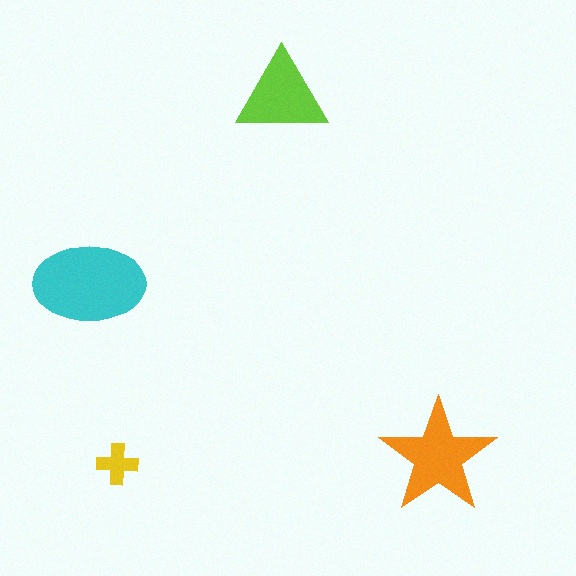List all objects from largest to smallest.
The cyan ellipse, the orange star, the lime triangle, the yellow cross.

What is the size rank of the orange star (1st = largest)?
2nd.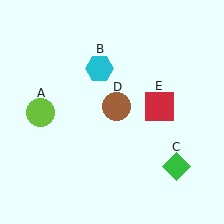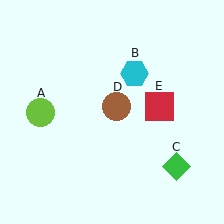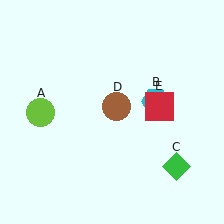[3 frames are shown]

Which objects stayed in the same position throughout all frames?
Lime circle (object A) and green diamond (object C) and brown circle (object D) and red square (object E) remained stationary.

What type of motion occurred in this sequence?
The cyan hexagon (object B) rotated clockwise around the center of the scene.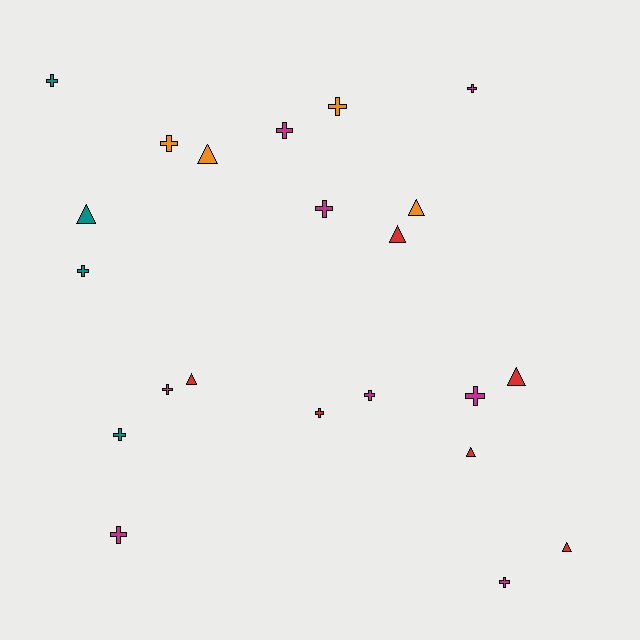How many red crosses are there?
There is 1 red cross.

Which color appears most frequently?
Magenta, with 8 objects.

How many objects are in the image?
There are 22 objects.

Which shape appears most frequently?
Cross, with 14 objects.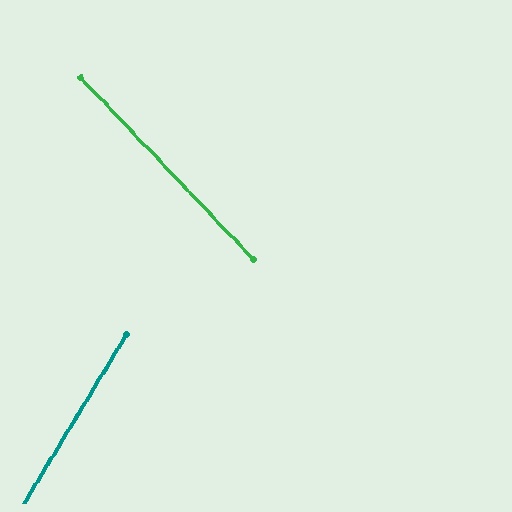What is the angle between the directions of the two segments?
Approximately 75 degrees.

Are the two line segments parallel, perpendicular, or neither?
Neither parallel nor perpendicular — they differ by about 75°.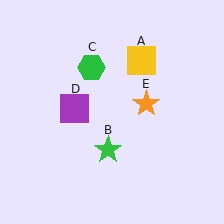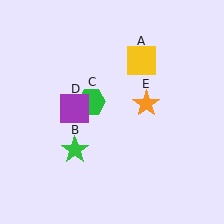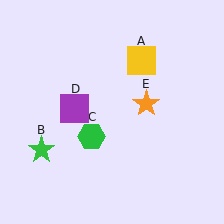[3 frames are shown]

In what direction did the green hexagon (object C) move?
The green hexagon (object C) moved down.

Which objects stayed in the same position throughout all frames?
Yellow square (object A) and purple square (object D) and orange star (object E) remained stationary.